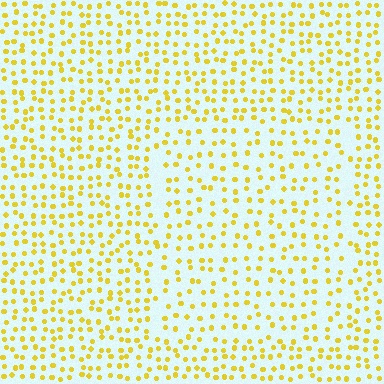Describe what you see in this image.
The image contains small yellow elements arranged at two different densities. A rectangle-shaped region is visible where the elements are less densely packed than the surrounding area.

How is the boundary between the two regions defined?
The boundary is defined by a change in element density (approximately 1.5x ratio). All elements are the same color, size, and shape.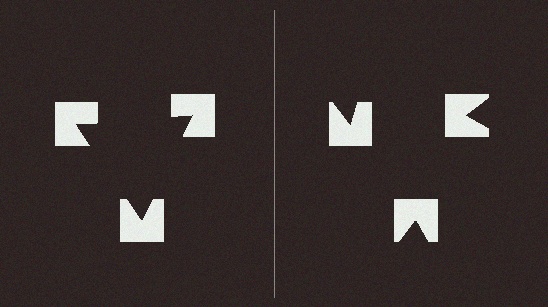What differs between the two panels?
The notched squares are positioned identically on both sides; only the wedge orientations differ. On the left they align to a triangle; on the right they are misaligned.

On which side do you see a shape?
An illusory triangle appears on the left side. On the right side the wedge cuts are rotated, so no coherent shape forms.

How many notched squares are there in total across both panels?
6 — 3 on each side.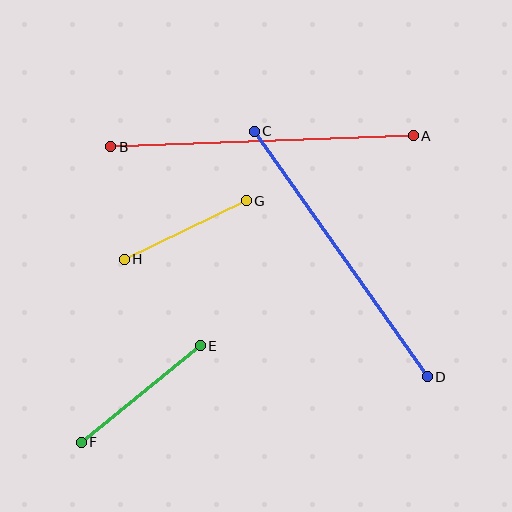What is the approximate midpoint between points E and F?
The midpoint is at approximately (141, 394) pixels.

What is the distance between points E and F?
The distance is approximately 153 pixels.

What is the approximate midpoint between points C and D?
The midpoint is at approximately (341, 254) pixels.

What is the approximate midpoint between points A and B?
The midpoint is at approximately (262, 141) pixels.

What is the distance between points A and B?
The distance is approximately 302 pixels.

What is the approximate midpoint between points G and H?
The midpoint is at approximately (185, 230) pixels.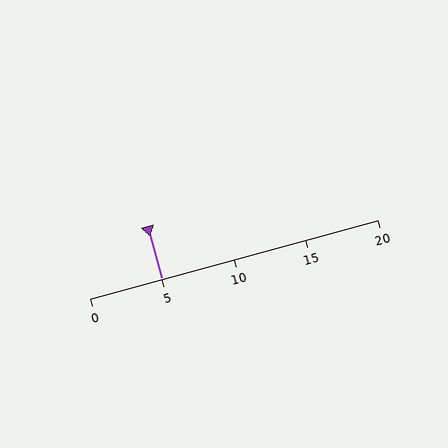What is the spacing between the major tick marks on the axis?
The major ticks are spaced 5 apart.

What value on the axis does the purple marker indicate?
The marker indicates approximately 5.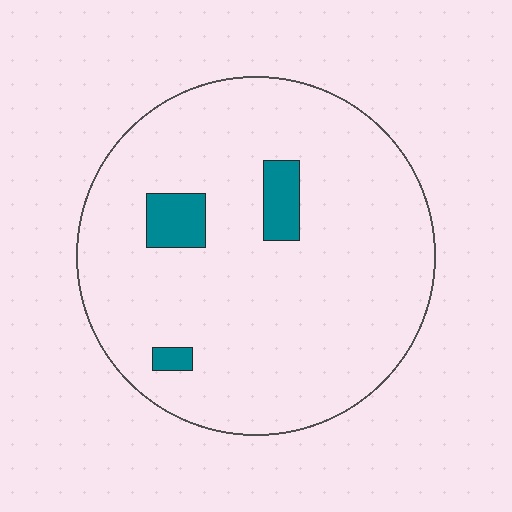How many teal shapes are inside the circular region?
3.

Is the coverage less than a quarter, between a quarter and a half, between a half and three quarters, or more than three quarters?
Less than a quarter.